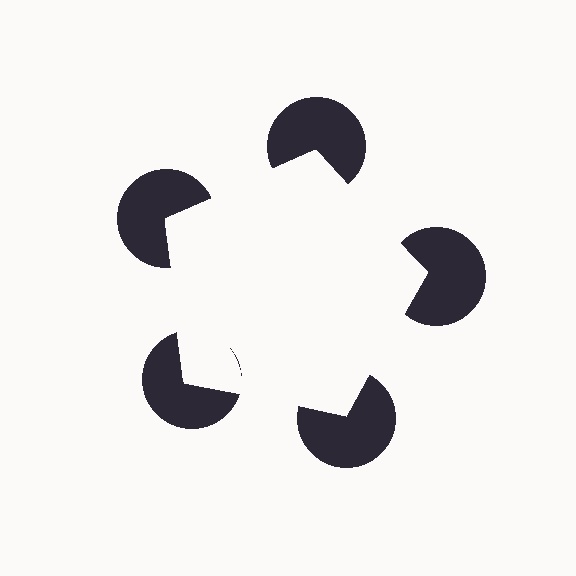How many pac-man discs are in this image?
There are 5 — one at each vertex of the illusory pentagon.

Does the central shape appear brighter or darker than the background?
It typically appears slightly brighter than the background, even though no actual brightness change is drawn.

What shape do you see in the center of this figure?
An illusory pentagon — its edges are inferred from the aligned wedge cuts in the pac-man discs, not physically drawn.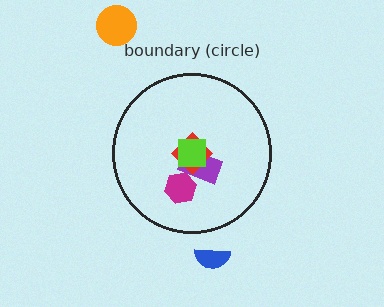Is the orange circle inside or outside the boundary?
Outside.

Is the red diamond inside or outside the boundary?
Inside.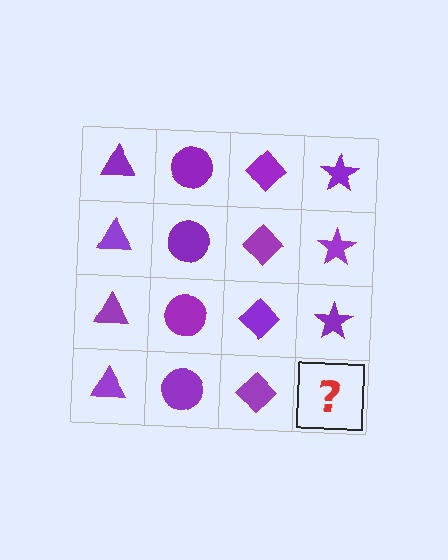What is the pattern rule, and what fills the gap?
The rule is that each column has a consistent shape. The gap should be filled with a purple star.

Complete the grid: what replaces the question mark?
The question mark should be replaced with a purple star.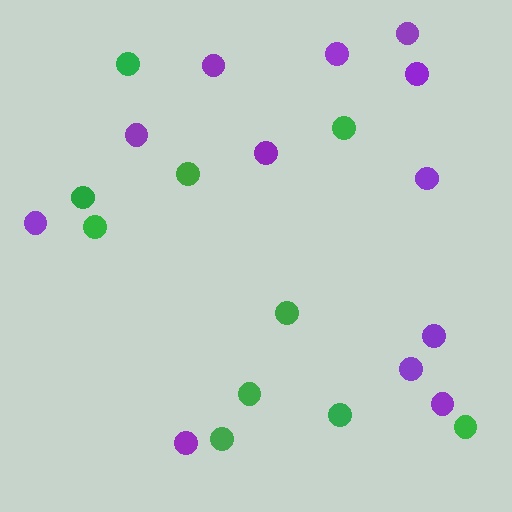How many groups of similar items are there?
There are 2 groups: one group of green circles (10) and one group of purple circles (12).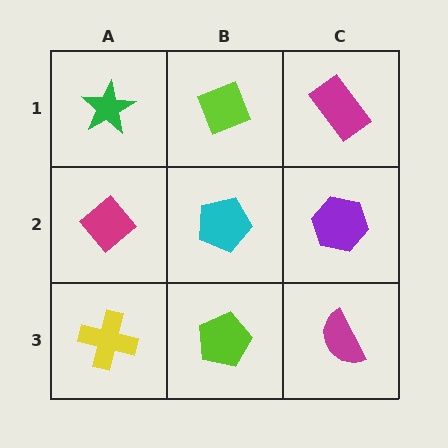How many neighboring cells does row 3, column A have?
2.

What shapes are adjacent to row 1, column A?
A magenta diamond (row 2, column A), a lime diamond (row 1, column B).